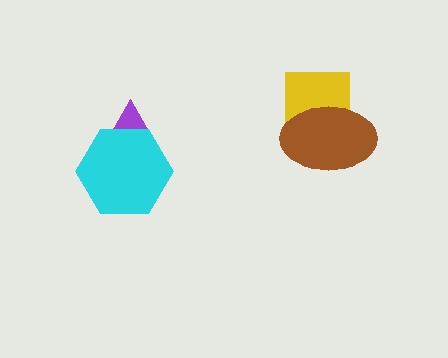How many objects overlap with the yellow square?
1 object overlaps with the yellow square.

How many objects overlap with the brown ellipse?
1 object overlaps with the brown ellipse.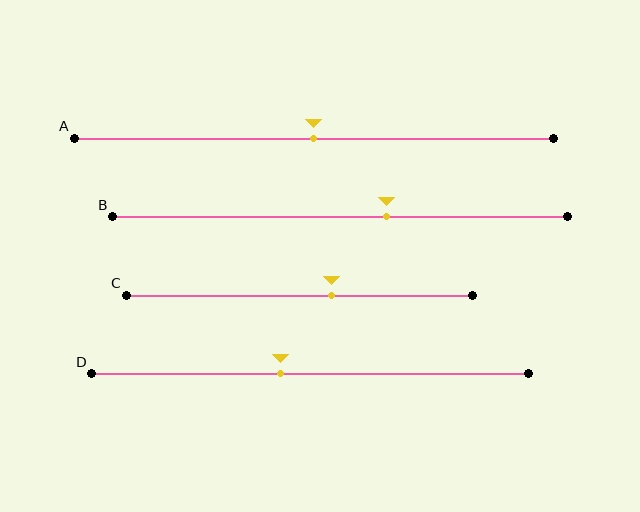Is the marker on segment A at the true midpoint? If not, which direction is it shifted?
Yes, the marker on segment A is at the true midpoint.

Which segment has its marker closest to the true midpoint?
Segment A has its marker closest to the true midpoint.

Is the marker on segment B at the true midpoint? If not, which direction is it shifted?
No, the marker on segment B is shifted to the right by about 10% of the segment length.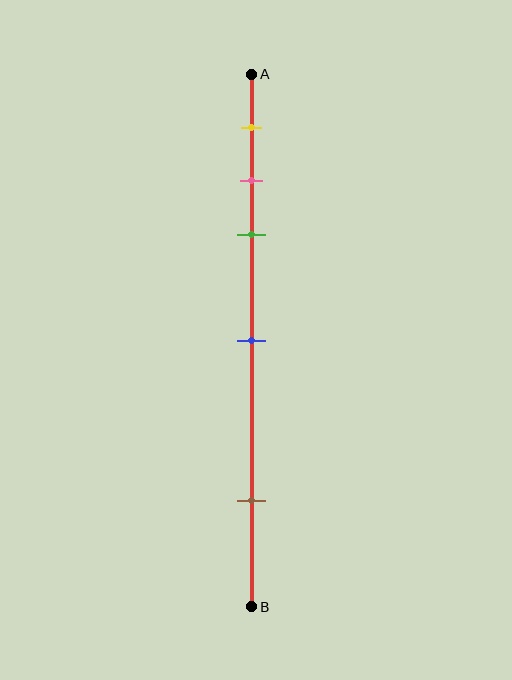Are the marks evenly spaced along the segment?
No, the marks are not evenly spaced.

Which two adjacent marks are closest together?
The pink and green marks are the closest adjacent pair.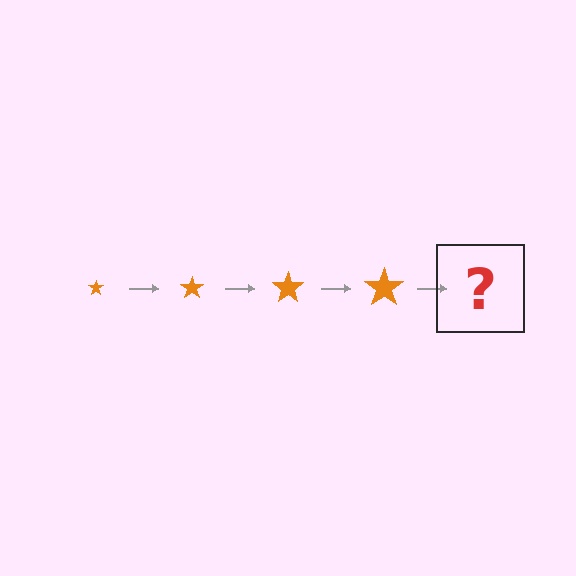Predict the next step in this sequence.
The next step is an orange star, larger than the previous one.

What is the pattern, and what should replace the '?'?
The pattern is that the star gets progressively larger each step. The '?' should be an orange star, larger than the previous one.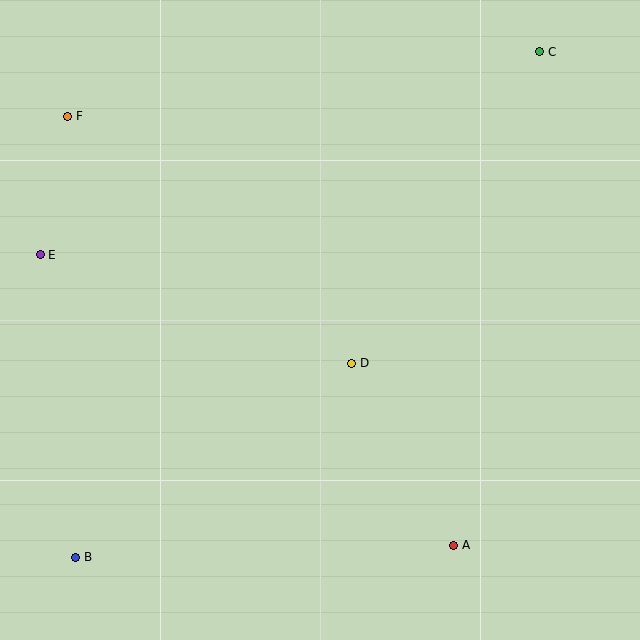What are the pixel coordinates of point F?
Point F is at (68, 116).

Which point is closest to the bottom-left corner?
Point B is closest to the bottom-left corner.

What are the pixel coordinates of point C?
Point C is at (540, 52).